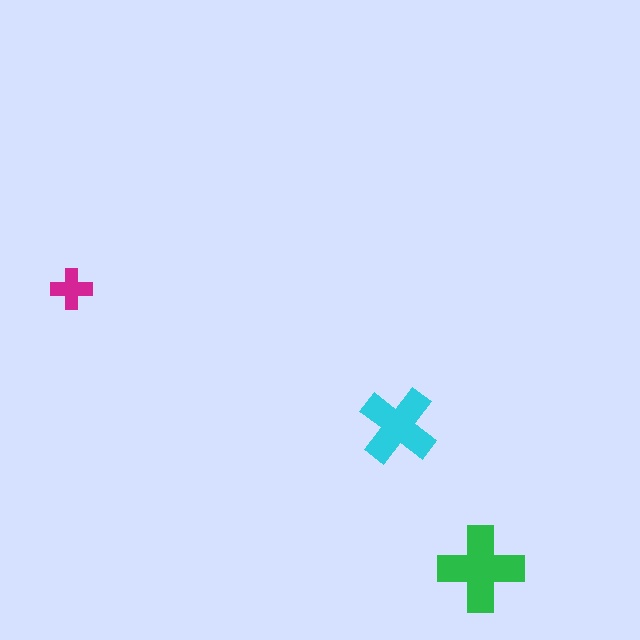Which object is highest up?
The magenta cross is topmost.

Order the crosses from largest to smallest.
the green one, the cyan one, the magenta one.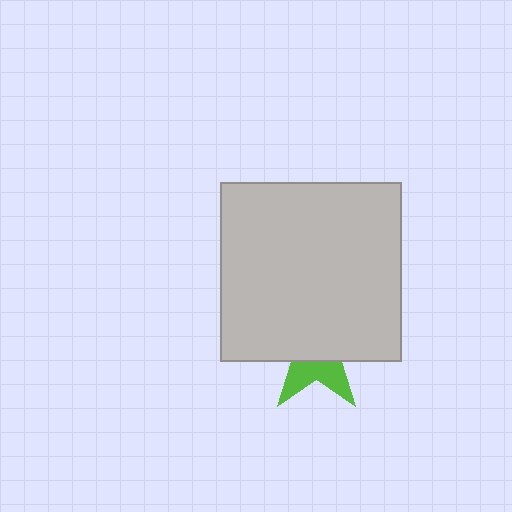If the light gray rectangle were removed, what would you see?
You would see the complete lime star.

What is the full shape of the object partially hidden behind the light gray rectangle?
The partially hidden object is a lime star.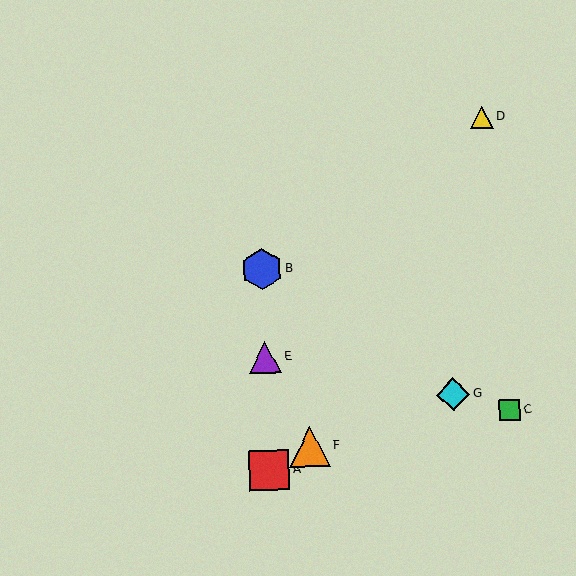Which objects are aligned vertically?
Objects A, B, E are aligned vertically.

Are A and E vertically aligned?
Yes, both are at x≈269.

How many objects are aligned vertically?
3 objects (A, B, E) are aligned vertically.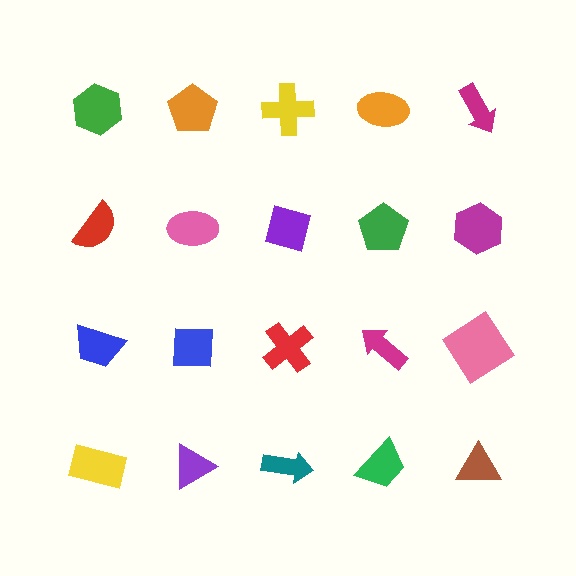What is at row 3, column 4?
A magenta arrow.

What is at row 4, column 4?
A green trapezoid.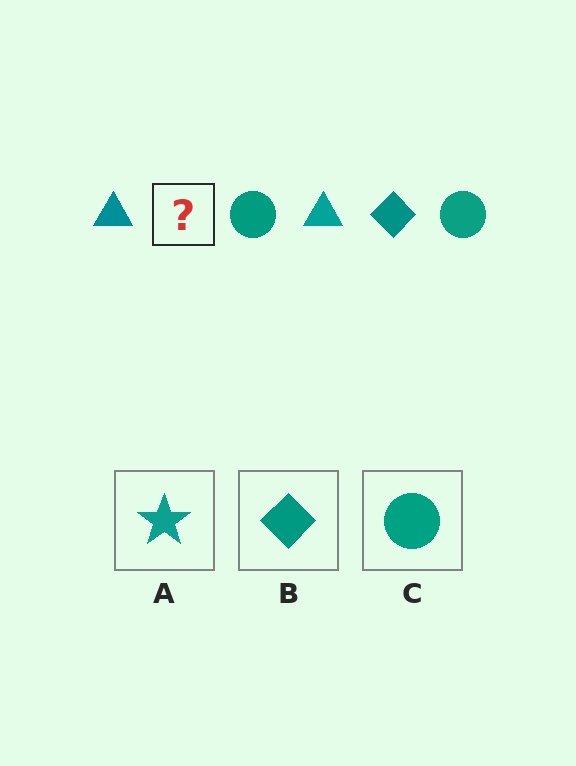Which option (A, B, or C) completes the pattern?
B.